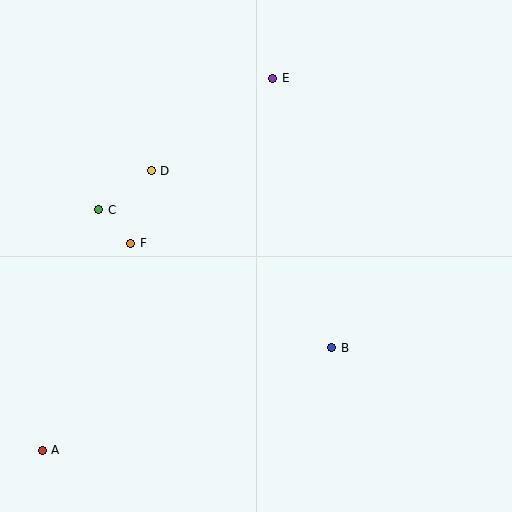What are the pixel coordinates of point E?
Point E is at (273, 78).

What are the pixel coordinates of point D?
Point D is at (151, 171).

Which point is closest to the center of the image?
Point B at (332, 348) is closest to the center.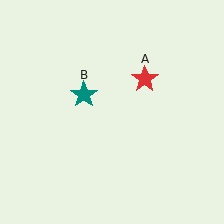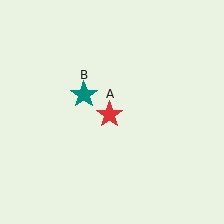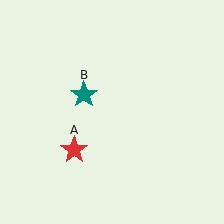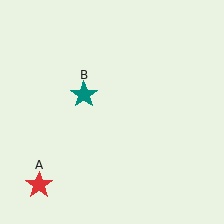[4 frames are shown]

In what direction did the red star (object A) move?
The red star (object A) moved down and to the left.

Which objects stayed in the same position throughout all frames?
Teal star (object B) remained stationary.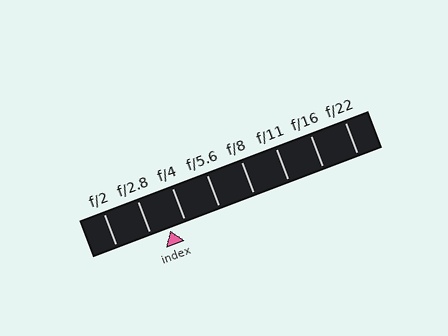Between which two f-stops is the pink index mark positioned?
The index mark is between f/2.8 and f/4.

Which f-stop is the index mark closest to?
The index mark is closest to f/4.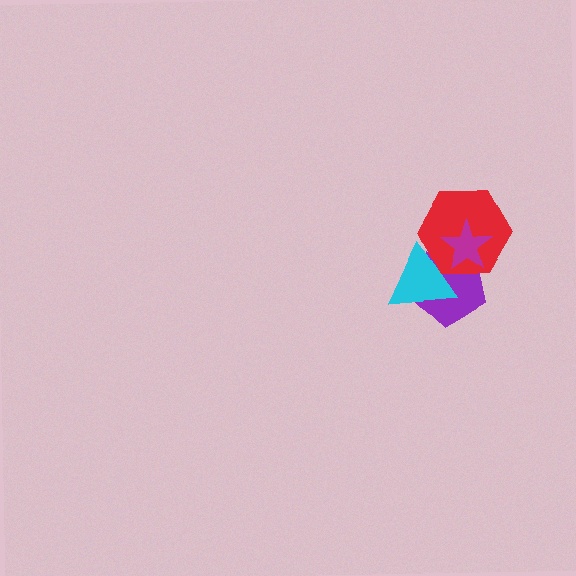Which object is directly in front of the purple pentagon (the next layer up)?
The red hexagon is directly in front of the purple pentagon.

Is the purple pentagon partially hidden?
Yes, it is partially covered by another shape.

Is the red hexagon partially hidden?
Yes, it is partially covered by another shape.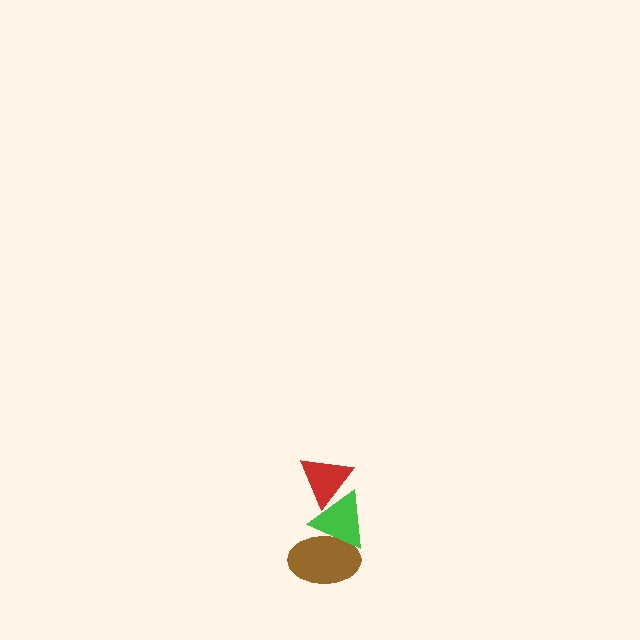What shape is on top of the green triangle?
The red triangle is on top of the green triangle.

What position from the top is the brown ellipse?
The brown ellipse is 3rd from the top.